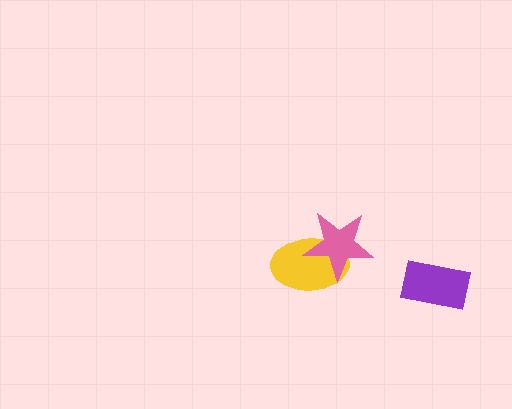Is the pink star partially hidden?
No, no other shape covers it.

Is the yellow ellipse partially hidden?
Yes, it is partially covered by another shape.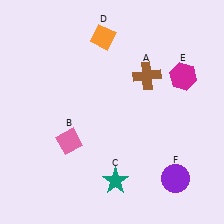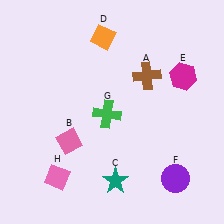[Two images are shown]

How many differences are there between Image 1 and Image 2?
There are 2 differences between the two images.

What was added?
A green cross (G), a pink diamond (H) were added in Image 2.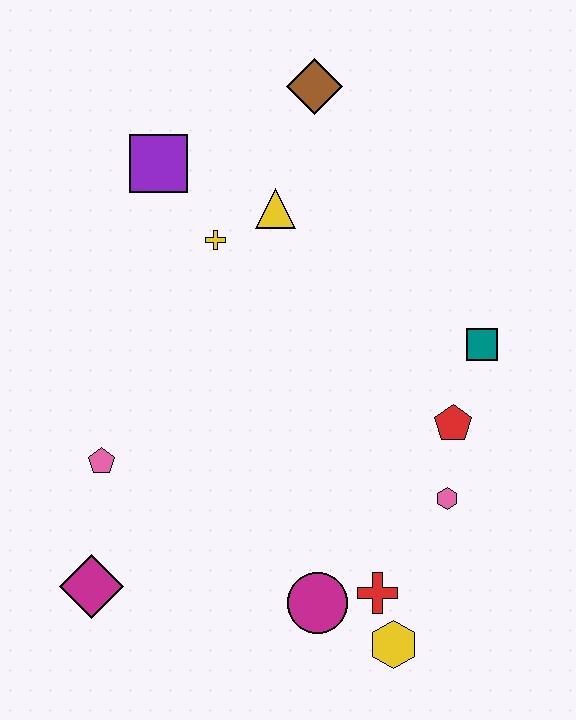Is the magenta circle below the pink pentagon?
Yes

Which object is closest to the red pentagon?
The pink hexagon is closest to the red pentagon.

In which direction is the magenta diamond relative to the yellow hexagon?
The magenta diamond is to the left of the yellow hexagon.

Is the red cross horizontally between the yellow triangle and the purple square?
No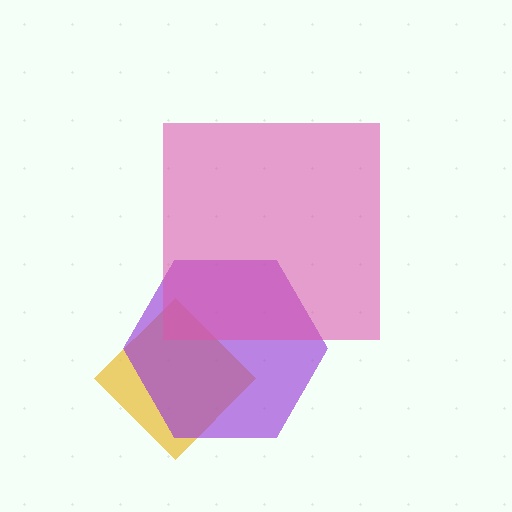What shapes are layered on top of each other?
The layered shapes are: a yellow diamond, a purple hexagon, a pink square.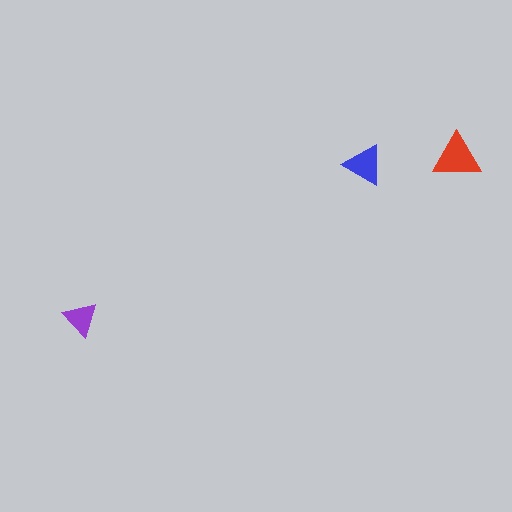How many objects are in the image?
There are 3 objects in the image.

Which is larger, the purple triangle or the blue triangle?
The blue one.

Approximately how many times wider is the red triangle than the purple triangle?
About 1.5 times wider.